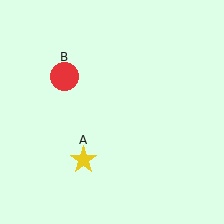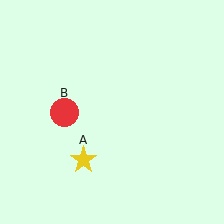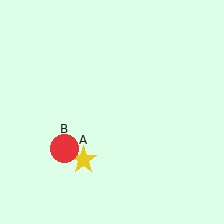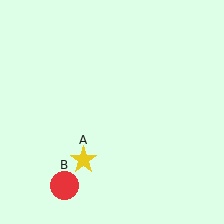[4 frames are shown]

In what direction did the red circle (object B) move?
The red circle (object B) moved down.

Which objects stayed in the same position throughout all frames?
Yellow star (object A) remained stationary.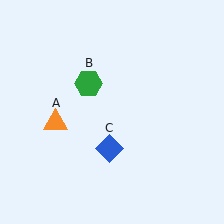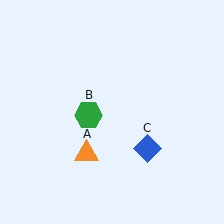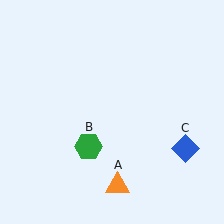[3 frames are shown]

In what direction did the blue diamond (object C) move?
The blue diamond (object C) moved right.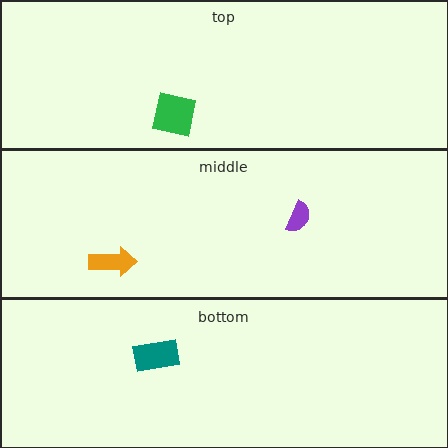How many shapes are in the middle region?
2.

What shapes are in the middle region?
The orange arrow, the purple semicircle.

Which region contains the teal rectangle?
The bottom region.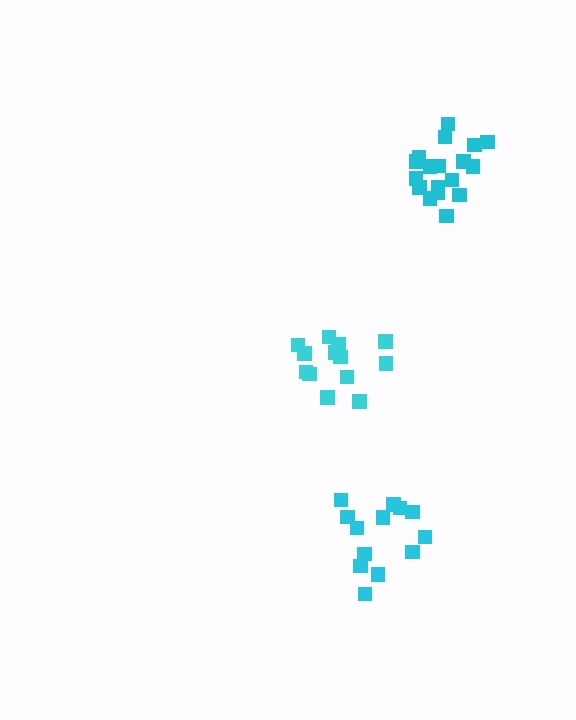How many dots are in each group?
Group 1: 13 dots, Group 2: 13 dots, Group 3: 18 dots (44 total).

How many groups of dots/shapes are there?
There are 3 groups.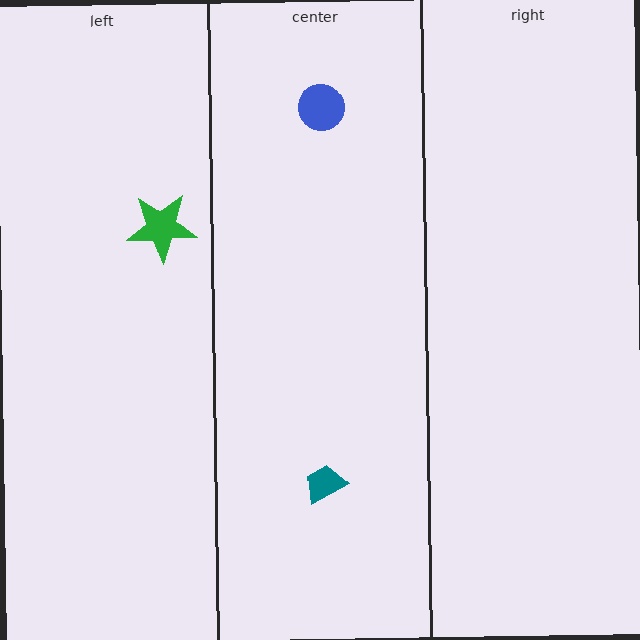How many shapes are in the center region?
2.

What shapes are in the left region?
The green star.